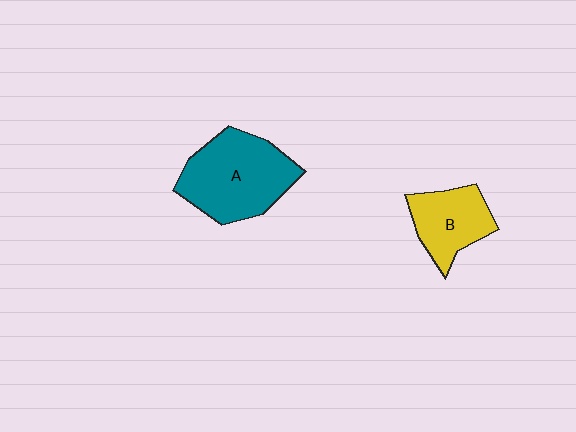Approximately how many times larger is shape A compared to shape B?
Approximately 1.6 times.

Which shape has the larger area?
Shape A (teal).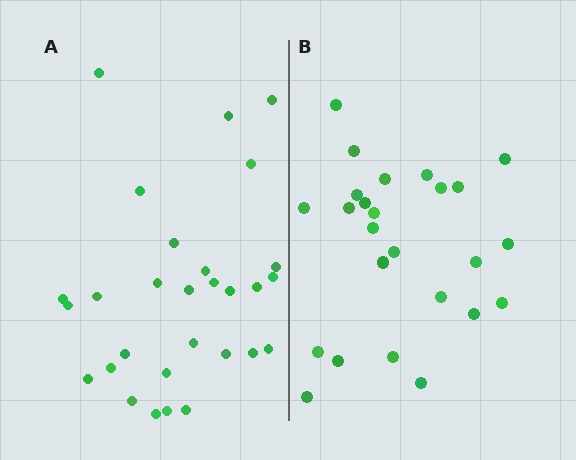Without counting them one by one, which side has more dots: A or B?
Region A (the left region) has more dots.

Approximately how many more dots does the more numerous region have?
Region A has about 4 more dots than region B.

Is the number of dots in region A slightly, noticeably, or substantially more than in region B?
Region A has only slightly more — the two regions are fairly close. The ratio is roughly 1.2 to 1.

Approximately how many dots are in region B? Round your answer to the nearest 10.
About 20 dots. (The exact count is 25, which rounds to 20.)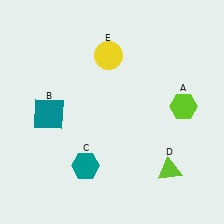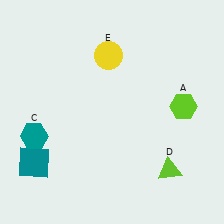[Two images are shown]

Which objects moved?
The objects that moved are: the teal square (B), the teal hexagon (C).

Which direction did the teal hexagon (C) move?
The teal hexagon (C) moved left.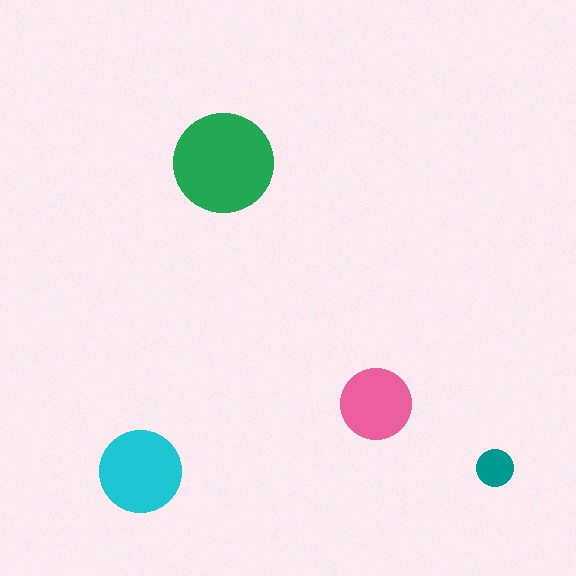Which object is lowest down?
The cyan circle is bottommost.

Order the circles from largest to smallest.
the green one, the cyan one, the pink one, the teal one.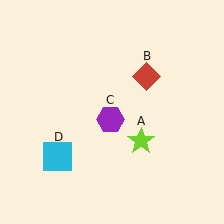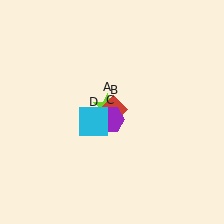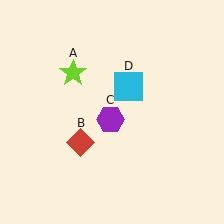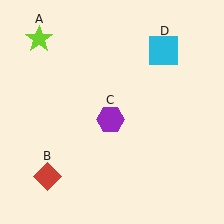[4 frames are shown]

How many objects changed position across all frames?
3 objects changed position: lime star (object A), red diamond (object B), cyan square (object D).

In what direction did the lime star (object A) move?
The lime star (object A) moved up and to the left.